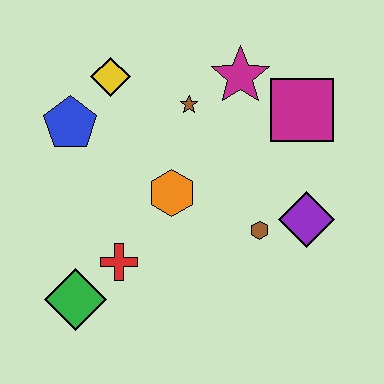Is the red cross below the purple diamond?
Yes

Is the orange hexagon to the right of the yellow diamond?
Yes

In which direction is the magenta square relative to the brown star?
The magenta square is to the right of the brown star.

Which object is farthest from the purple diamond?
The blue pentagon is farthest from the purple diamond.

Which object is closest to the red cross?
The green diamond is closest to the red cross.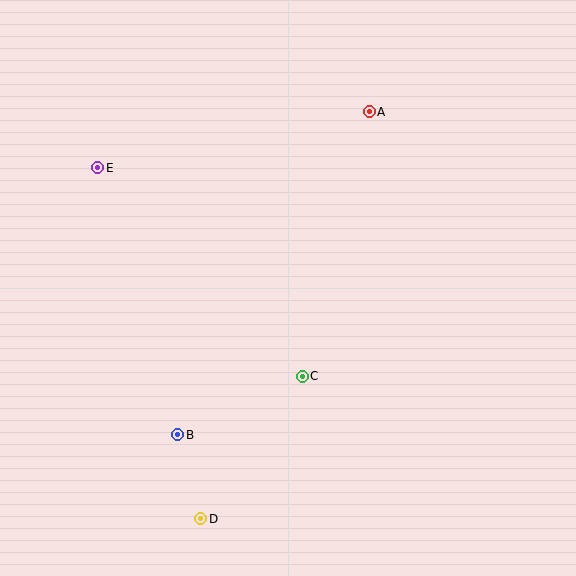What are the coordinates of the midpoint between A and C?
The midpoint between A and C is at (336, 244).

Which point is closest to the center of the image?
Point C at (302, 376) is closest to the center.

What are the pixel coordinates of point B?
Point B is at (178, 435).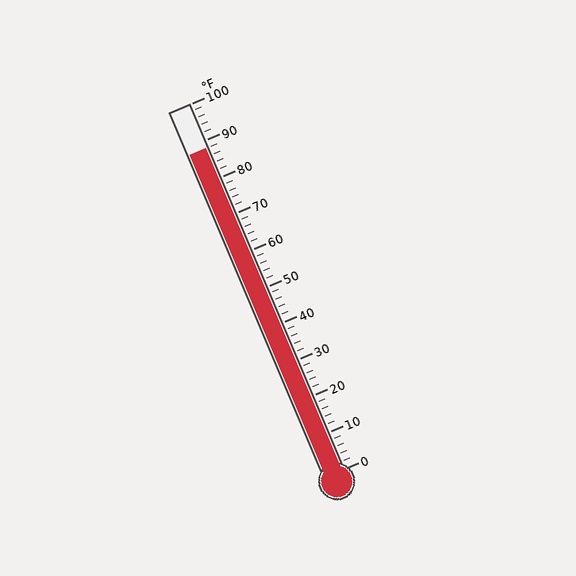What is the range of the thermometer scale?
The thermometer scale ranges from 0°F to 100°F.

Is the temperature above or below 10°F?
The temperature is above 10°F.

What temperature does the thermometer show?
The thermometer shows approximately 88°F.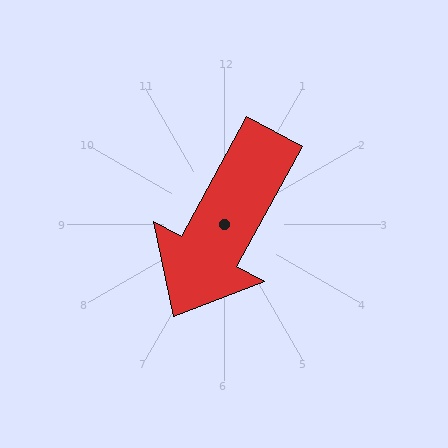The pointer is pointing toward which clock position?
Roughly 7 o'clock.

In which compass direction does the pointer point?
Southwest.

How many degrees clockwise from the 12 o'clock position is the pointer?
Approximately 209 degrees.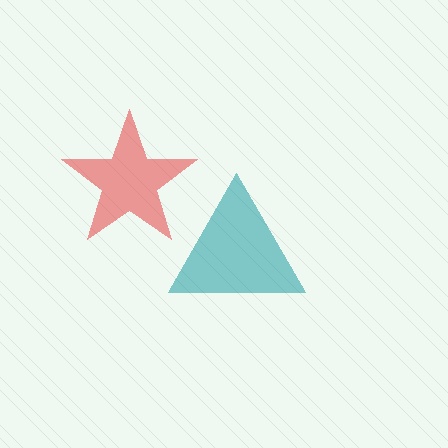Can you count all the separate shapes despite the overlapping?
Yes, there are 2 separate shapes.